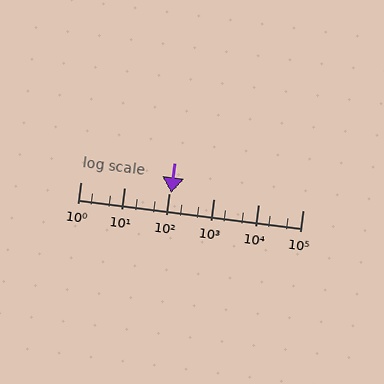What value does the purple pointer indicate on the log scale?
The pointer indicates approximately 110.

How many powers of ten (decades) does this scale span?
The scale spans 5 decades, from 1 to 100000.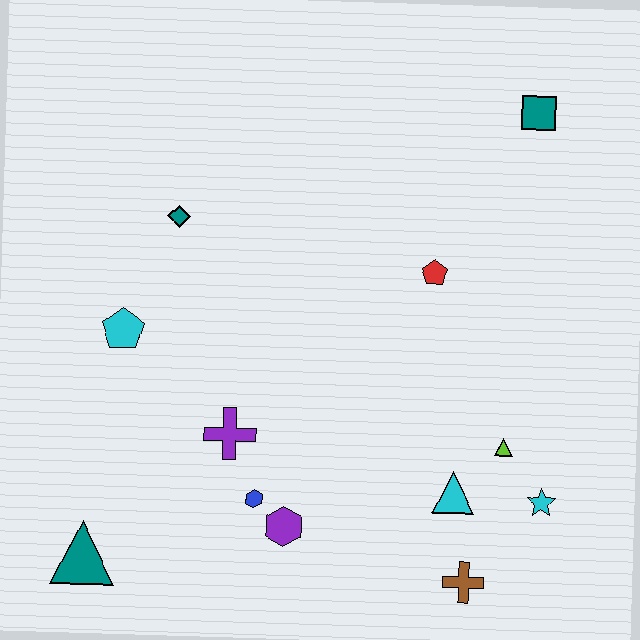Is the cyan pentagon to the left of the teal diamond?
Yes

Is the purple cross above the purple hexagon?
Yes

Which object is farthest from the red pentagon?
The teal triangle is farthest from the red pentagon.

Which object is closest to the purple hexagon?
The blue hexagon is closest to the purple hexagon.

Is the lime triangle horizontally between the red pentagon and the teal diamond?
No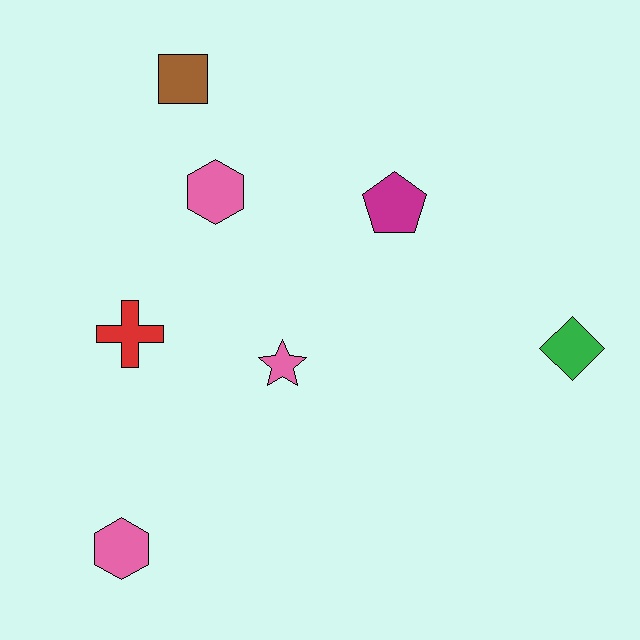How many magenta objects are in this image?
There is 1 magenta object.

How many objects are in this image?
There are 7 objects.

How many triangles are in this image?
There are no triangles.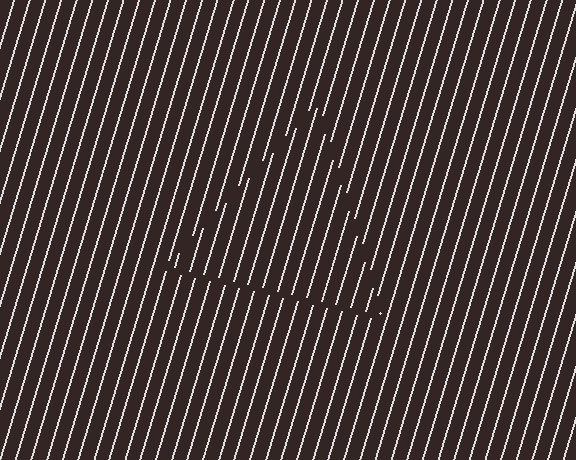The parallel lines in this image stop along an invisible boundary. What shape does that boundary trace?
An illusory triangle. The interior of the shape contains the same grating, shifted by half a period — the contour is defined by the phase discontinuity where line-ends from the inner and outer gratings abut.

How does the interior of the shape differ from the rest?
The interior of the shape contains the same grating, shifted by half a period — the contour is defined by the phase discontinuity where line-ends from the inner and outer gratings abut.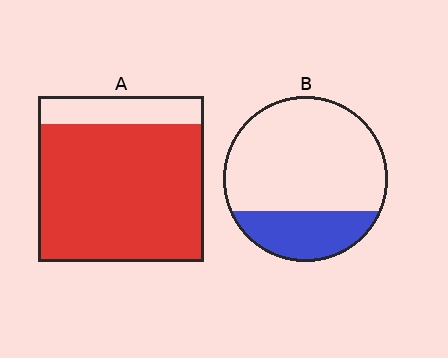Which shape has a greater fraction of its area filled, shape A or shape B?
Shape A.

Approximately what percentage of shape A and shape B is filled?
A is approximately 85% and B is approximately 25%.